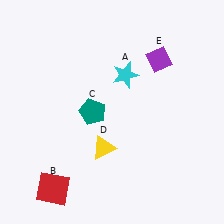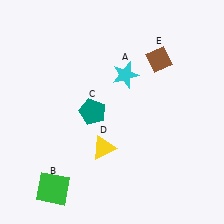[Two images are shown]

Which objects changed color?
B changed from red to green. E changed from purple to brown.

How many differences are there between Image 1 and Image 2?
There are 2 differences between the two images.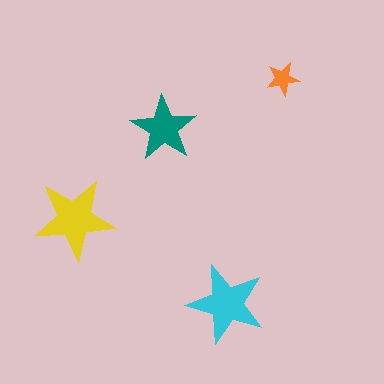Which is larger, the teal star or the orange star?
The teal one.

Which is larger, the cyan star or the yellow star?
The yellow one.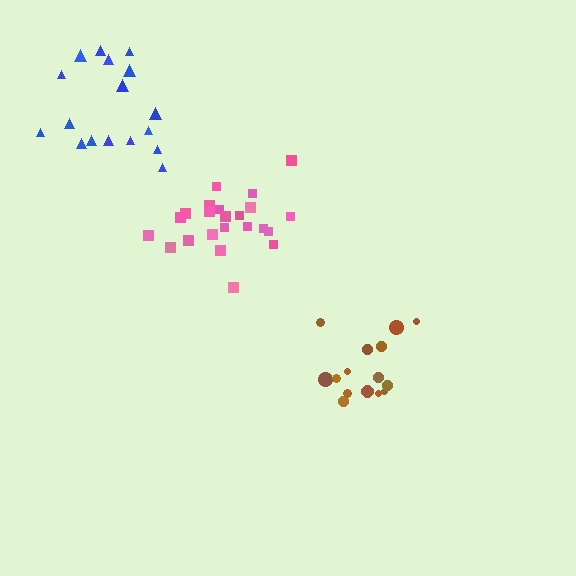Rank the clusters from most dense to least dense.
brown, pink, blue.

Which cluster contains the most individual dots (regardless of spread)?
Pink (23).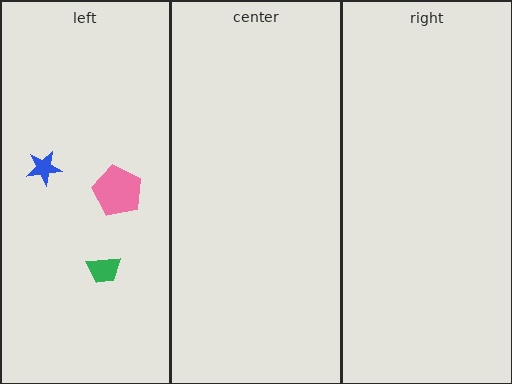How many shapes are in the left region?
3.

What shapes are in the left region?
The green trapezoid, the blue star, the pink pentagon.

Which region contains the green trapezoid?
The left region.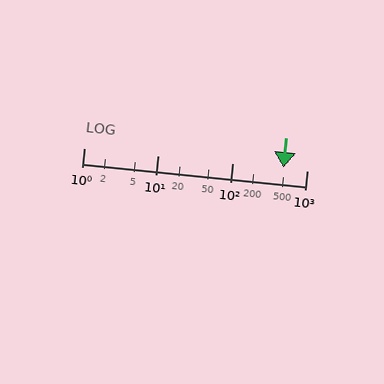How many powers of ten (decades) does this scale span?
The scale spans 3 decades, from 1 to 1000.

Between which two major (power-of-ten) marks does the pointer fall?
The pointer is between 100 and 1000.